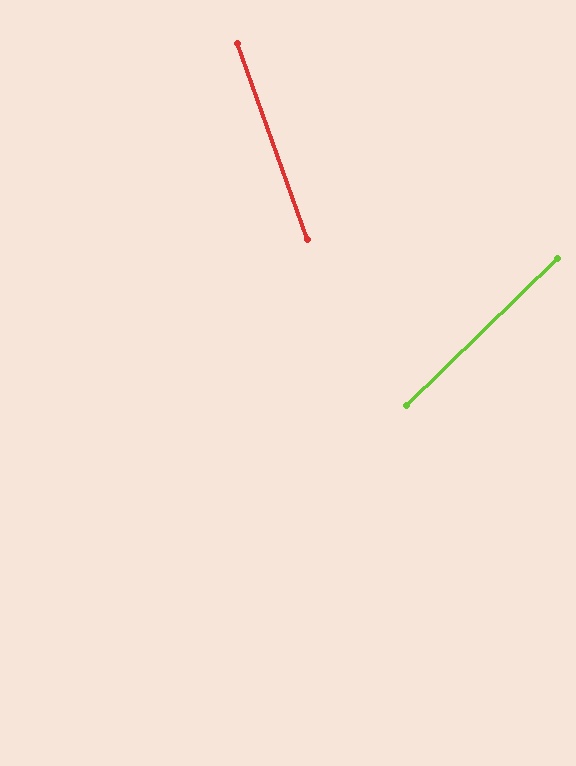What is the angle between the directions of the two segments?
Approximately 66 degrees.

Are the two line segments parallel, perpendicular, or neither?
Neither parallel nor perpendicular — they differ by about 66°.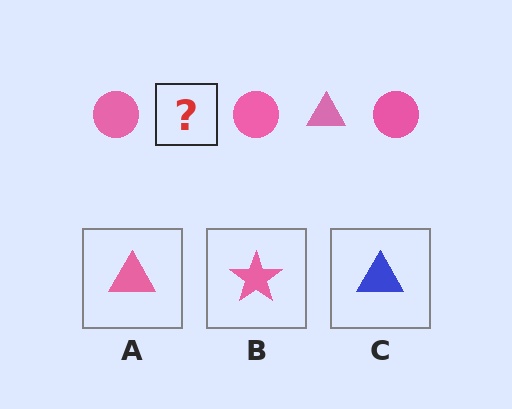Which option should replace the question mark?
Option A.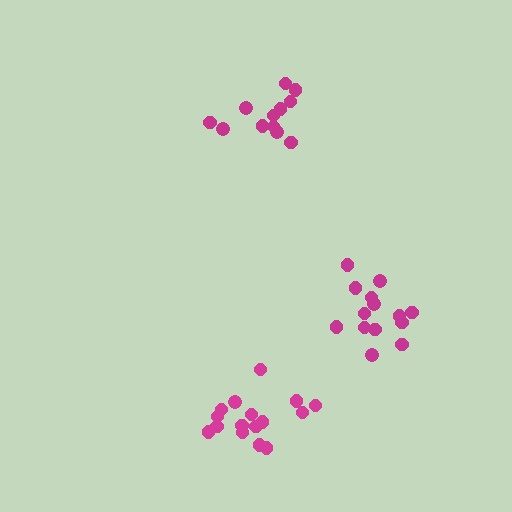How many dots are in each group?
Group 1: 16 dots, Group 2: 14 dots, Group 3: 12 dots (42 total).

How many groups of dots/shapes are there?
There are 3 groups.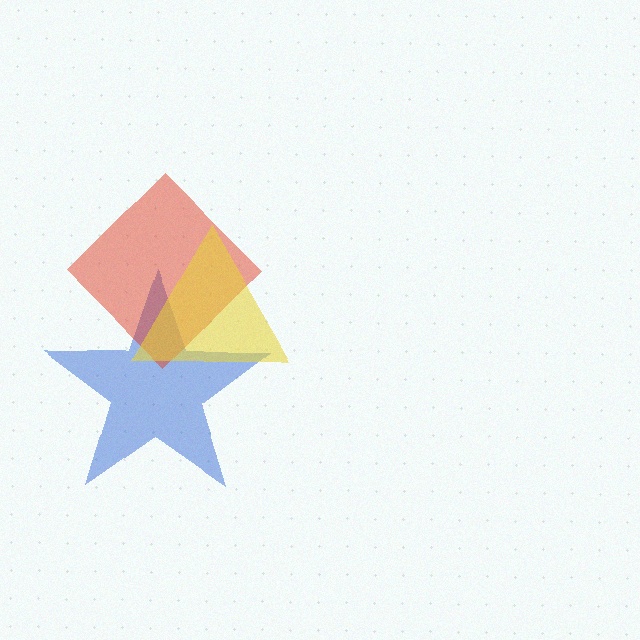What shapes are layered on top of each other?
The layered shapes are: a blue star, a red diamond, a yellow triangle.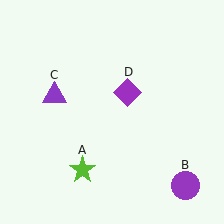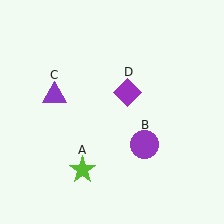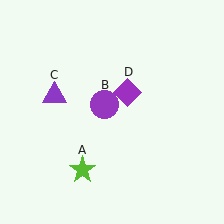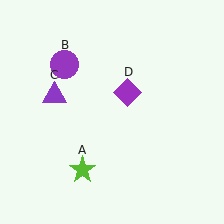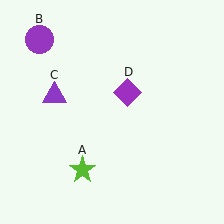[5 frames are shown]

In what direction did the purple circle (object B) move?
The purple circle (object B) moved up and to the left.